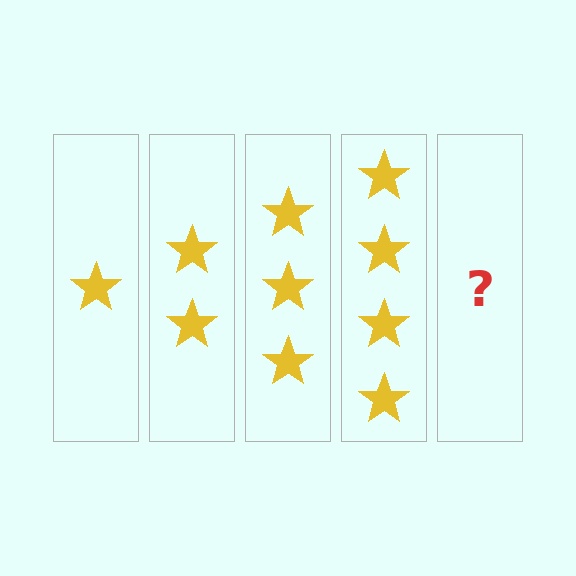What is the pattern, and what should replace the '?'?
The pattern is that each step adds one more star. The '?' should be 5 stars.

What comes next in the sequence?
The next element should be 5 stars.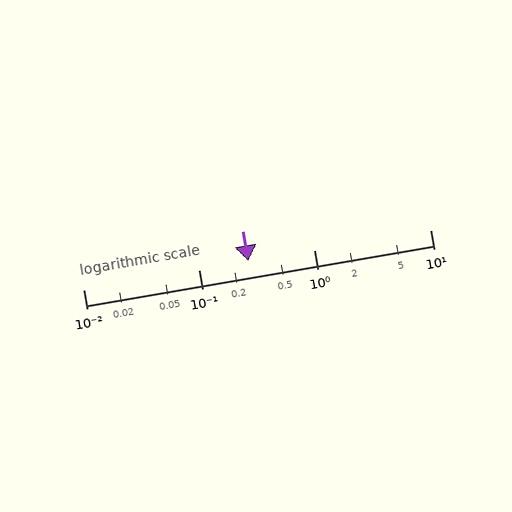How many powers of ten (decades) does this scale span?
The scale spans 3 decades, from 0.01 to 10.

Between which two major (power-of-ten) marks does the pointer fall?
The pointer is between 0.1 and 1.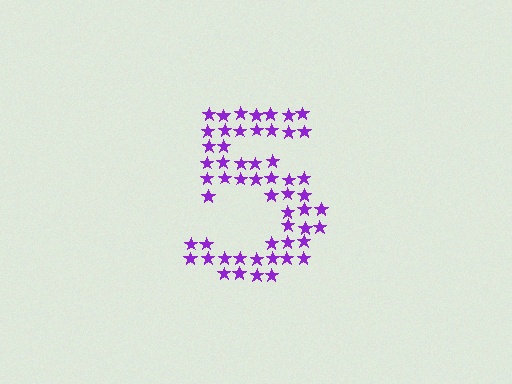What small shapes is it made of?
It is made of small stars.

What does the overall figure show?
The overall figure shows the digit 5.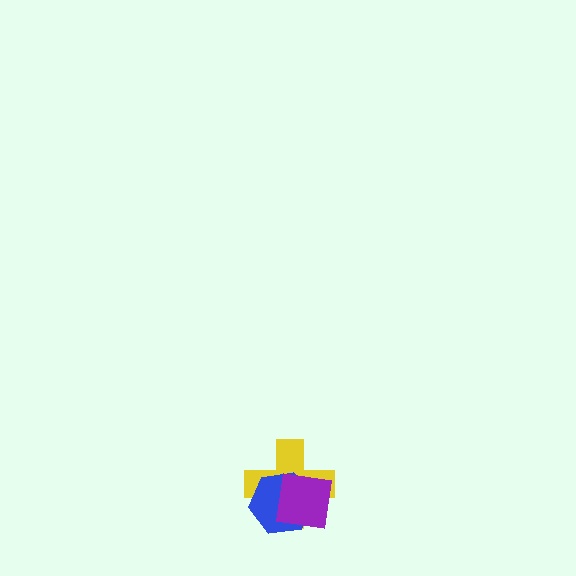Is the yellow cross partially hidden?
Yes, it is partially covered by another shape.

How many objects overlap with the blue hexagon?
2 objects overlap with the blue hexagon.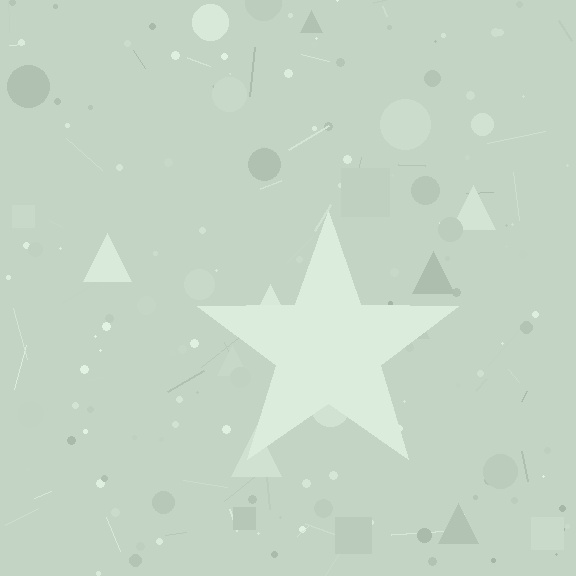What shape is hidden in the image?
A star is hidden in the image.